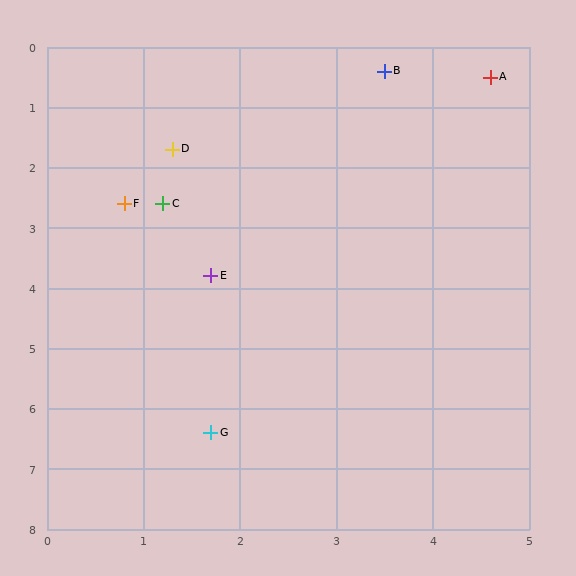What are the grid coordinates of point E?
Point E is at approximately (1.7, 3.8).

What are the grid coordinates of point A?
Point A is at approximately (4.6, 0.5).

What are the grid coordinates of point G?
Point G is at approximately (1.7, 6.4).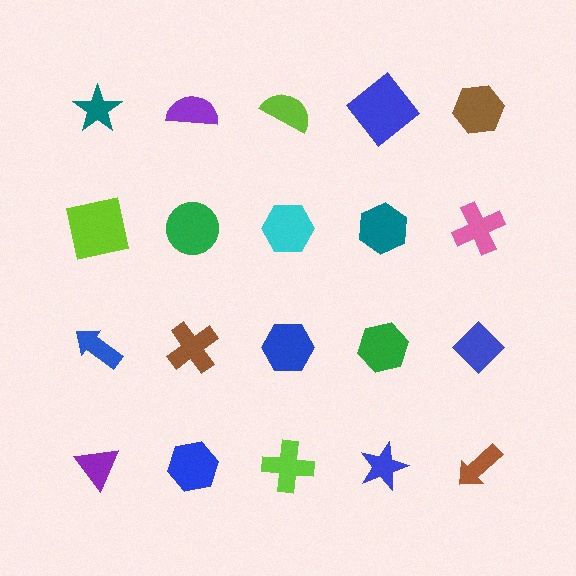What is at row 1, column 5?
A brown hexagon.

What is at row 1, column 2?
A purple semicircle.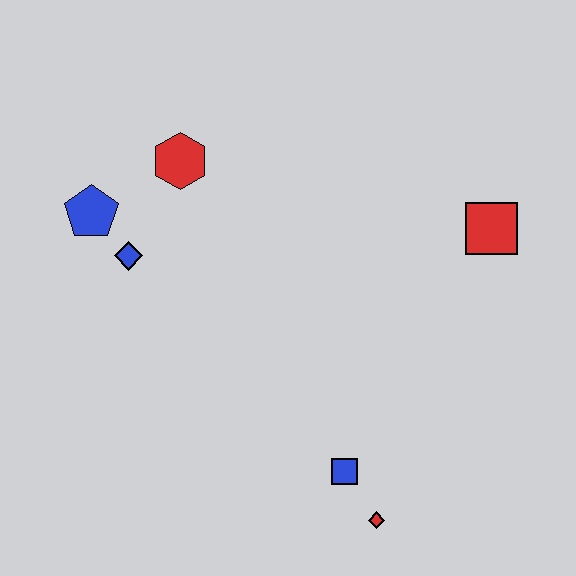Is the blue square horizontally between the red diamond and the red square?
No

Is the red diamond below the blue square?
Yes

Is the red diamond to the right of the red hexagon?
Yes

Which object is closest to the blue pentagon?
The blue diamond is closest to the blue pentagon.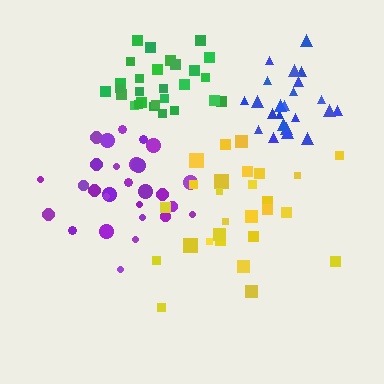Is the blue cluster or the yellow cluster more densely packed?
Blue.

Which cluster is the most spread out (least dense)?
Yellow.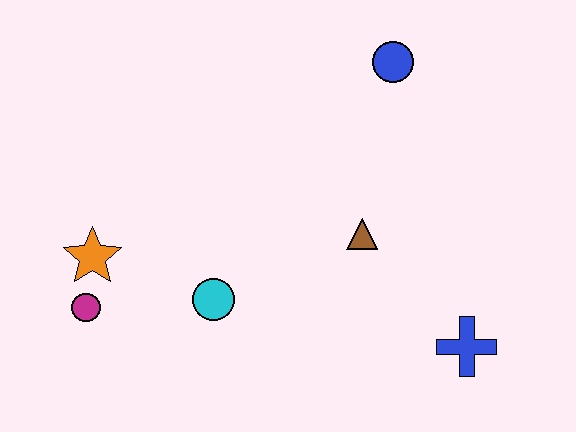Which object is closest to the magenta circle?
The orange star is closest to the magenta circle.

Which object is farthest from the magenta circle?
The blue circle is farthest from the magenta circle.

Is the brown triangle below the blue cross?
No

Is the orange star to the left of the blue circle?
Yes